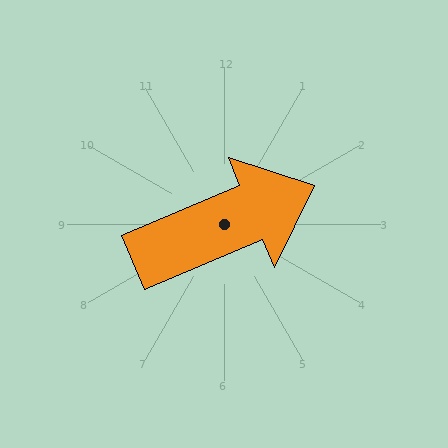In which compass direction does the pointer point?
Northeast.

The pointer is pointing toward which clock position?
Roughly 2 o'clock.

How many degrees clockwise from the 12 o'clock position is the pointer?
Approximately 67 degrees.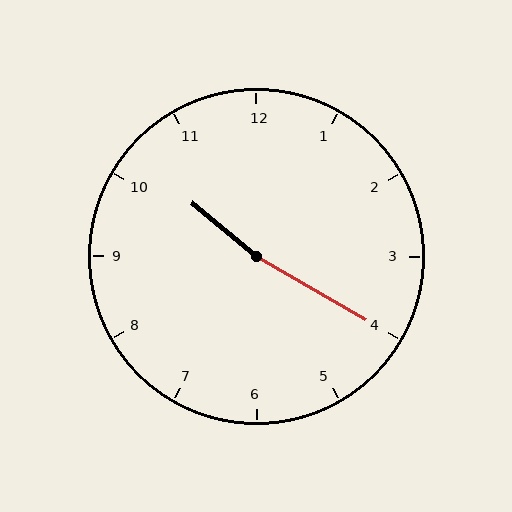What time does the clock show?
10:20.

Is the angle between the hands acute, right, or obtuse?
It is obtuse.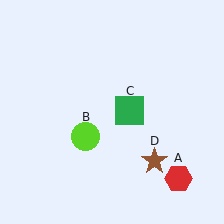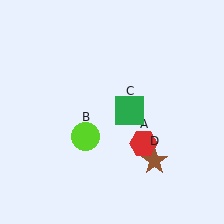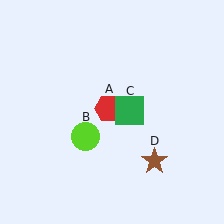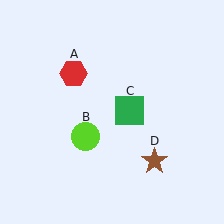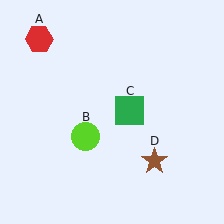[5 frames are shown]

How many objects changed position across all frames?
1 object changed position: red hexagon (object A).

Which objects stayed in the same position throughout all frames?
Lime circle (object B) and green square (object C) and brown star (object D) remained stationary.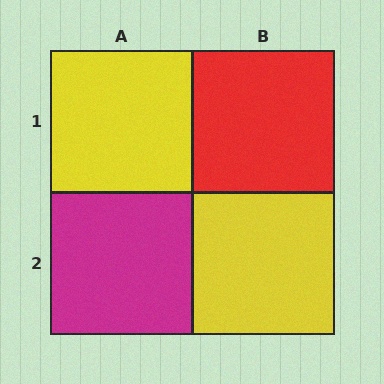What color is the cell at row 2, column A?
Magenta.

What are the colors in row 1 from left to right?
Yellow, red.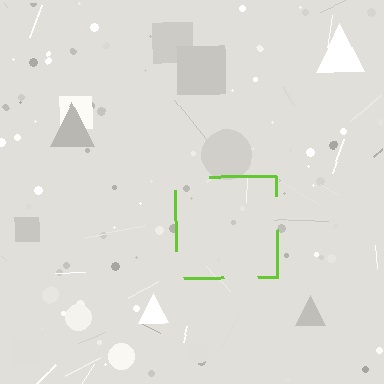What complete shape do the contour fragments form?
The contour fragments form a square.